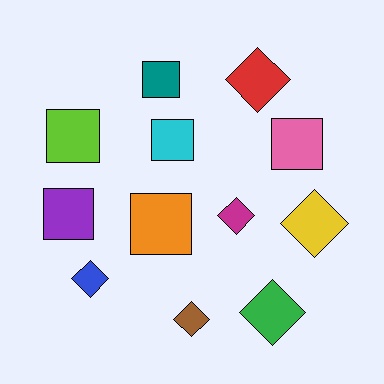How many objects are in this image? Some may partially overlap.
There are 12 objects.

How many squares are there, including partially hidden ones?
There are 6 squares.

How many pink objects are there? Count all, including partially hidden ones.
There is 1 pink object.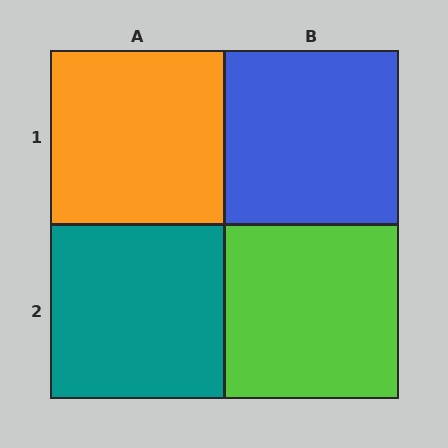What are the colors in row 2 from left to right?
Teal, lime.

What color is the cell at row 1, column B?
Blue.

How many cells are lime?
1 cell is lime.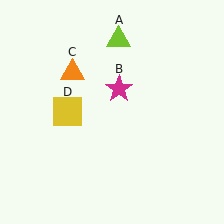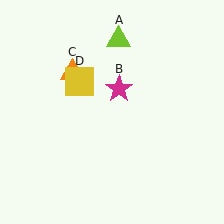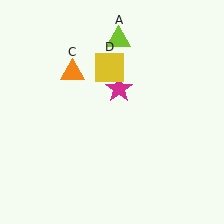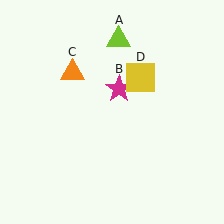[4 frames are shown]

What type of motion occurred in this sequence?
The yellow square (object D) rotated clockwise around the center of the scene.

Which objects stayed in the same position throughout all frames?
Lime triangle (object A) and magenta star (object B) and orange triangle (object C) remained stationary.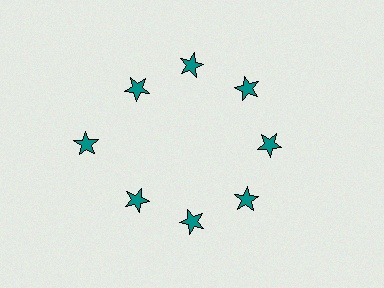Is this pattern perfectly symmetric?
No. The 8 teal stars are arranged in a ring, but one element near the 9 o'clock position is pushed outward from the center, breaking the 8-fold rotational symmetry.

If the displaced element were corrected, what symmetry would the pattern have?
It would have 8-fold rotational symmetry — the pattern would map onto itself every 45 degrees.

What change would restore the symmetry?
The symmetry would be restored by moving it inward, back onto the ring so that all 8 stars sit at equal angles and equal distance from the center.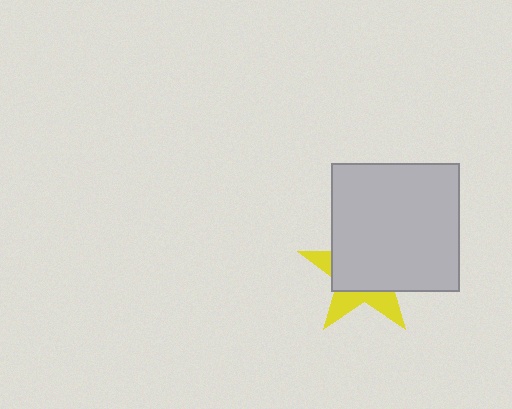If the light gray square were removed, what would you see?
You would see the complete yellow star.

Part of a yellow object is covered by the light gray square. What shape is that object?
It is a star.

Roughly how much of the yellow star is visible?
A small part of it is visible (roughly 35%).